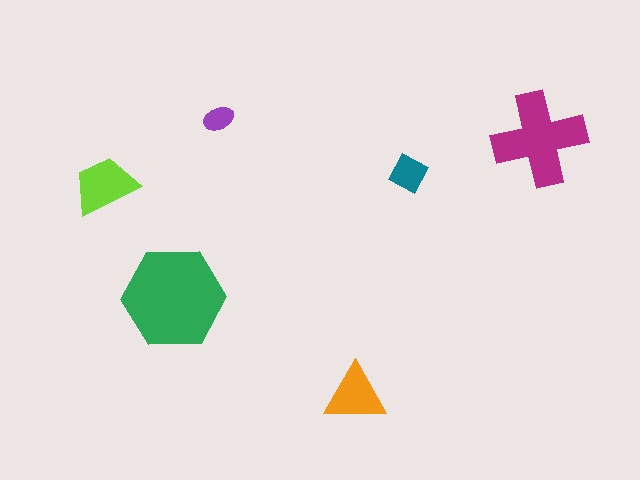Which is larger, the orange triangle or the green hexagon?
The green hexagon.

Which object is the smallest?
The purple ellipse.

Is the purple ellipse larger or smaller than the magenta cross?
Smaller.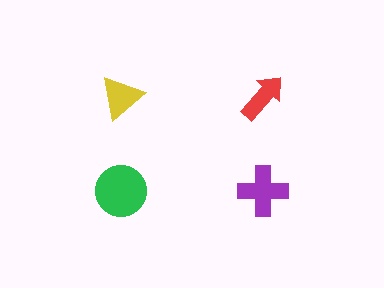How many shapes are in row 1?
2 shapes.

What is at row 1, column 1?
A yellow triangle.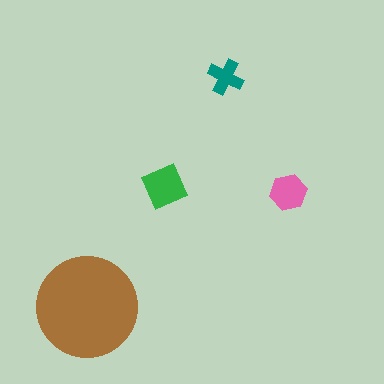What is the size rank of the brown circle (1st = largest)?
1st.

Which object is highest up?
The teal cross is topmost.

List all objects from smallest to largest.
The teal cross, the pink hexagon, the green square, the brown circle.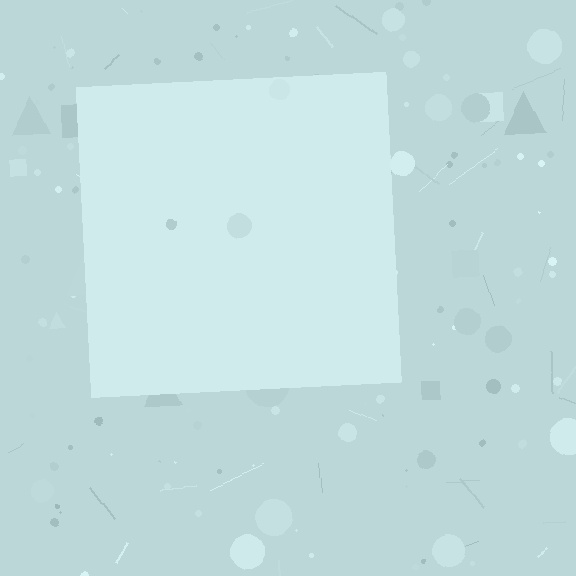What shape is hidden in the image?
A square is hidden in the image.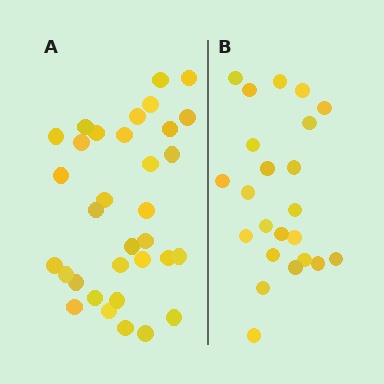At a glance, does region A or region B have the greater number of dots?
Region A (the left region) has more dots.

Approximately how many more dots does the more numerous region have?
Region A has roughly 10 or so more dots than region B.